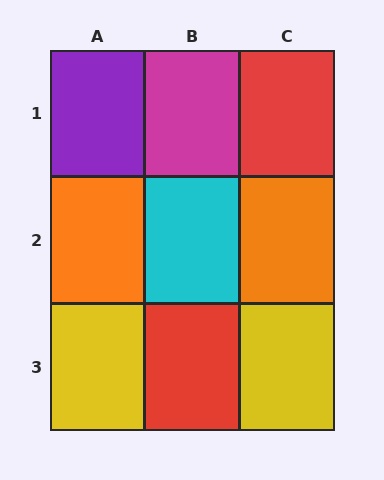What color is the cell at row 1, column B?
Magenta.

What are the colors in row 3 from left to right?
Yellow, red, yellow.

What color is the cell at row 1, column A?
Purple.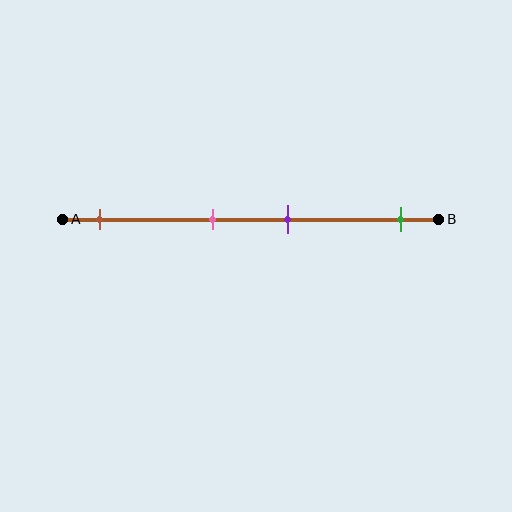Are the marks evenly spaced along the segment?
No, the marks are not evenly spaced.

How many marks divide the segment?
There are 4 marks dividing the segment.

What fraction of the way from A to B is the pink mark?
The pink mark is approximately 40% (0.4) of the way from A to B.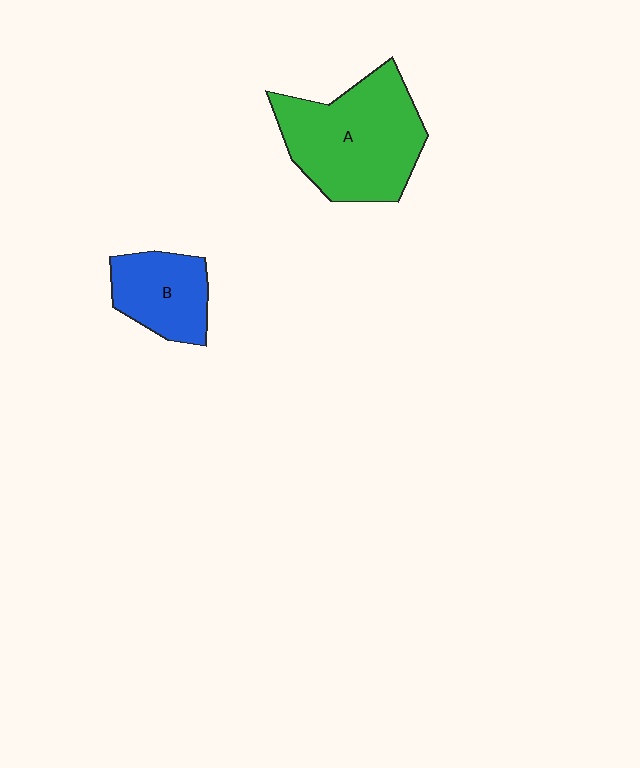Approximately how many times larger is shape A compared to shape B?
Approximately 1.9 times.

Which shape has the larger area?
Shape A (green).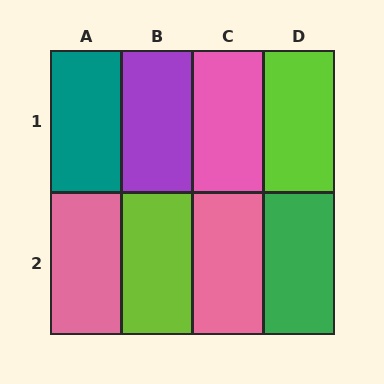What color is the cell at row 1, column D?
Lime.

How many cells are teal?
1 cell is teal.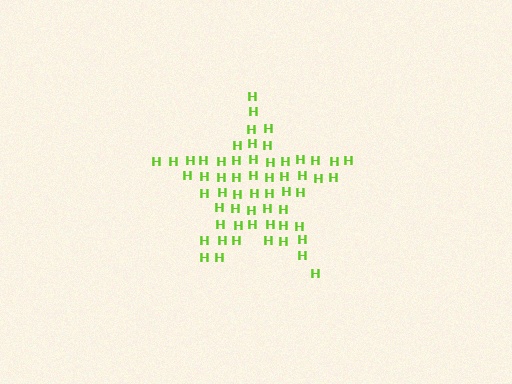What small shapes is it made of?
It is made of small letter H's.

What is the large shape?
The large shape is a star.